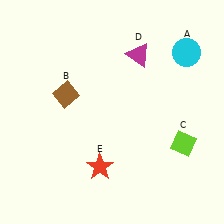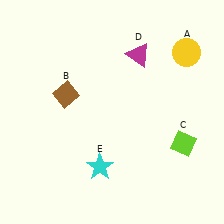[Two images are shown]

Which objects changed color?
A changed from cyan to yellow. E changed from red to cyan.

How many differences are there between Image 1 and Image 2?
There are 2 differences between the two images.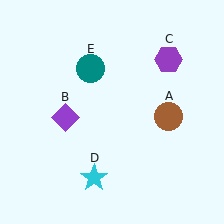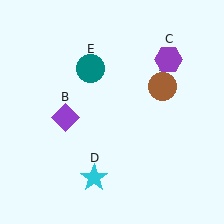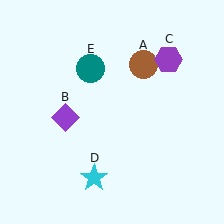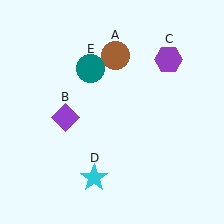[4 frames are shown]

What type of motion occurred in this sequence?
The brown circle (object A) rotated counterclockwise around the center of the scene.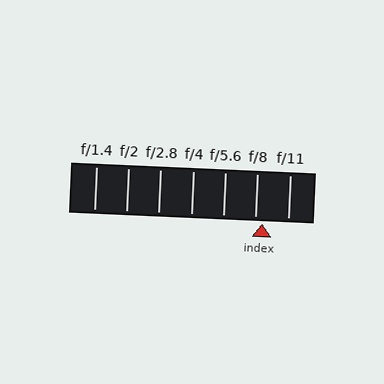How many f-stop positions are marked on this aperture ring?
There are 7 f-stop positions marked.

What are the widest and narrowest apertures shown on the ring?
The widest aperture shown is f/1.4 and the narrowest is f/11.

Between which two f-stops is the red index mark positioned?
The index mark is between f/8 and f/11.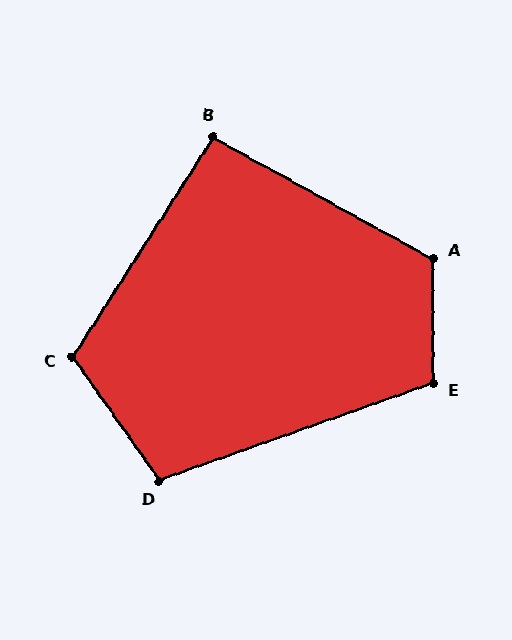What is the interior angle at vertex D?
Approximately 106 degrees (obtuse).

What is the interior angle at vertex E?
Approximately 110 degrees (obtuse).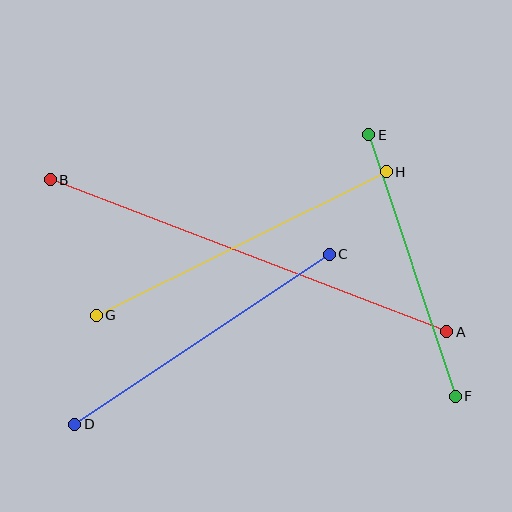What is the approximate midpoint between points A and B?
The midpoint is at approximately (248, 256) pixels.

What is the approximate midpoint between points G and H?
The midpoint is at approximately (241, 243) pixels.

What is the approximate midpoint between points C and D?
The midpoint is at approximately (202, 339) pixels.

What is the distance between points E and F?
The distance is approximately 275 pixels.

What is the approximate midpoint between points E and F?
The midpoint is at approximately (412, 266) pixels.